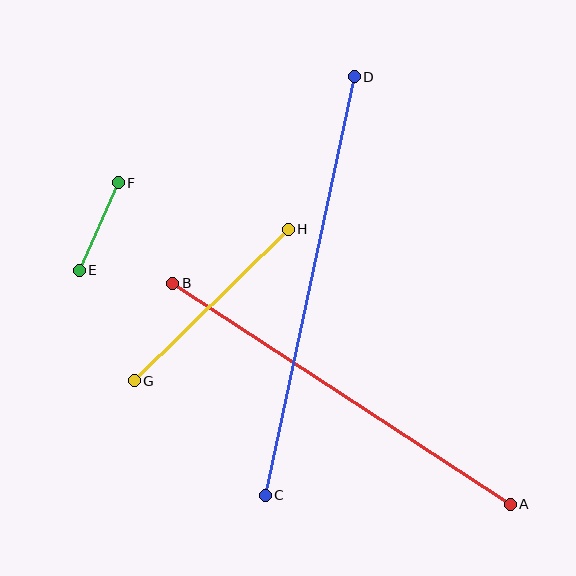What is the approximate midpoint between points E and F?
The midpoint is at approximately (99, 226) pixels.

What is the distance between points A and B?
The distance is approximately 403 pixels.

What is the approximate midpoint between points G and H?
The midpoint is at approximately (211, 305) pixels.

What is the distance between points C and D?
The distance is approximately 428 pixels.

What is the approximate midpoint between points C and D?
The midpoint is at approximately (310, 286) pixels.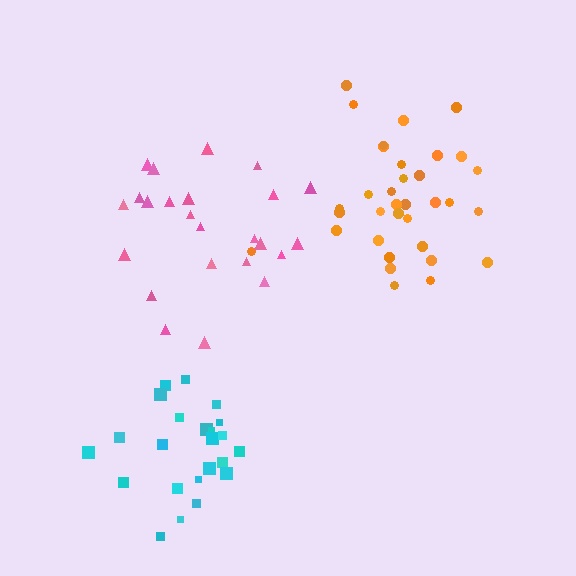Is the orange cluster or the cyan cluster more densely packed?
Orange.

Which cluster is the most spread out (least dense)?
Pink.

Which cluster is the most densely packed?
Orange.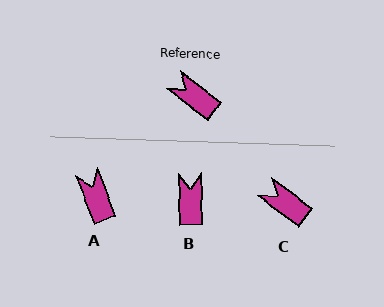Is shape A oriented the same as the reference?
No, it is off by about 32 degrees.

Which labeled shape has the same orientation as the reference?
C.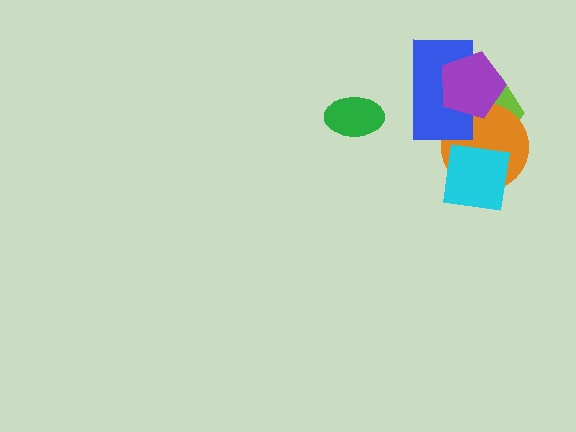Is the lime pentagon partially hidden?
Yes, it is partially covered by another shape.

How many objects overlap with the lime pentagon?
3 objects overlap with the lime pentagon.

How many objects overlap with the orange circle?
4 objects overlap with the orange circle.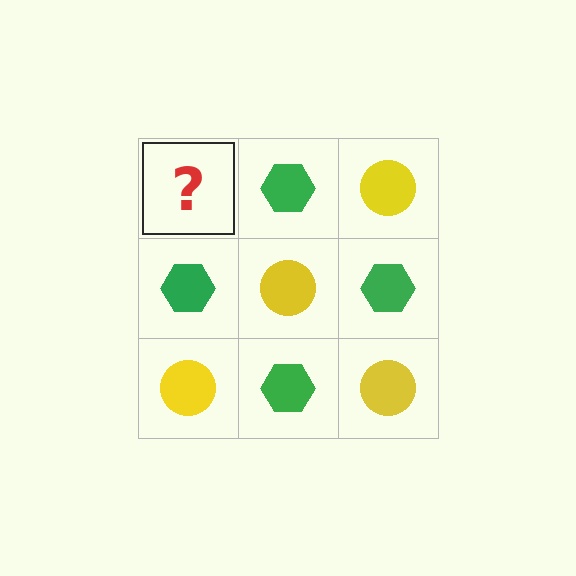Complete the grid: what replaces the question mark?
The question mark should be replaced with a yellow circle.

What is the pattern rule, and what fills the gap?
The rule is that it alternates yellow circle and green hexagon in a checkerboard pattern. The gap should be filled with a yellow circle.